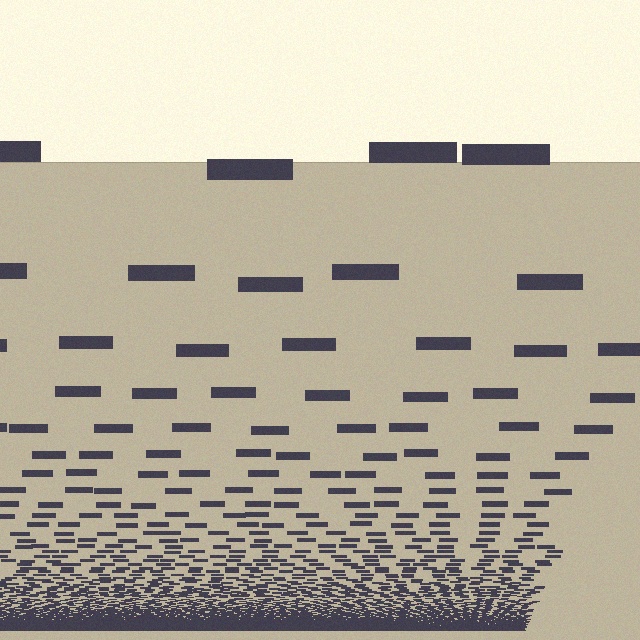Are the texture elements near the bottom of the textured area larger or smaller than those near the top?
Smaller. The gradient is inverted — elements near the bottom are smaller and denser.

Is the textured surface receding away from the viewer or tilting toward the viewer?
The surface appears to tilt toward the viewer. Texture elements get larger and sparser toward the top.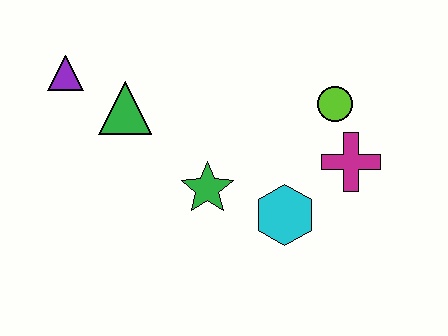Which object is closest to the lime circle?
The magenta cross is closest to the lime circle.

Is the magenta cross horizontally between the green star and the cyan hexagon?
No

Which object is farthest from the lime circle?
The purple triangle is farthest from the lime circle.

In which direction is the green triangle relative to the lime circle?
The green triangle is to the left of the lime circle.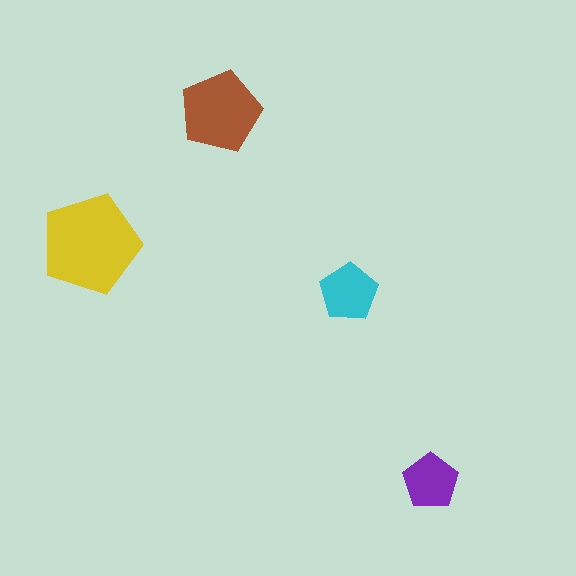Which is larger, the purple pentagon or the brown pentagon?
The brown one.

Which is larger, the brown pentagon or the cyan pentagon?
The brown one.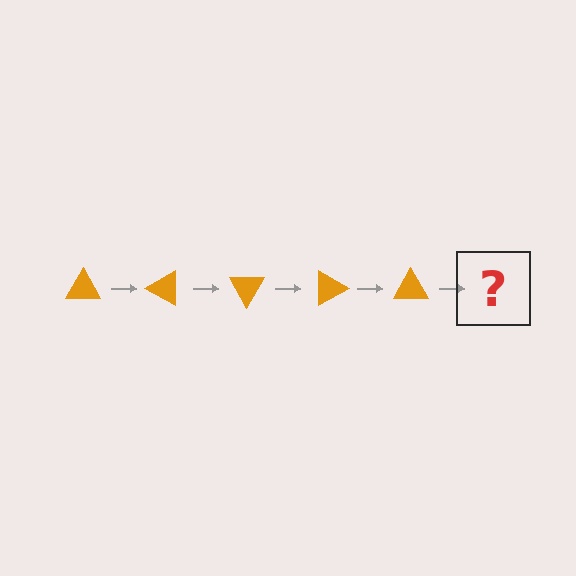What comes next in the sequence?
The next element should be an orange triangle rotated 150 degrees.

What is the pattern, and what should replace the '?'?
The pattern is that the triangle rotates 30 degrees each step. The '?' should be an orange triangle rotated 150 degrees.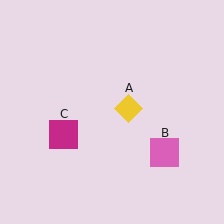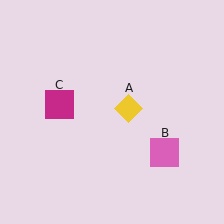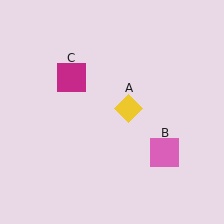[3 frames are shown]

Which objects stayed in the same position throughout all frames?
Yellow diamond (object A) and pink square (object B) remained stationary.